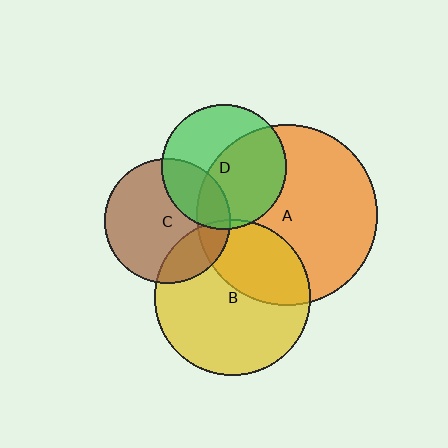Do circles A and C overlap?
Yes.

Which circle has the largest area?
Circle A (orange).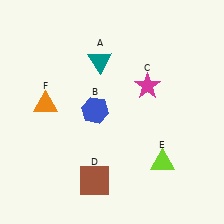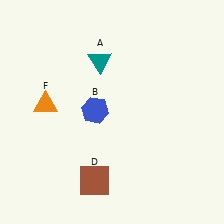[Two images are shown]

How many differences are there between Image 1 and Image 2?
There are 2 differences between the two images.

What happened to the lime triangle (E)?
The lime triangle (E) was removed in Image 2. It was in the bottom-right area of Image 1.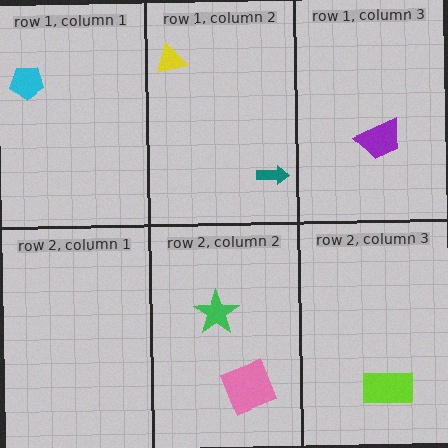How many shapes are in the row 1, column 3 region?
1.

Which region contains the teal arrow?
The row 1, column 2 region.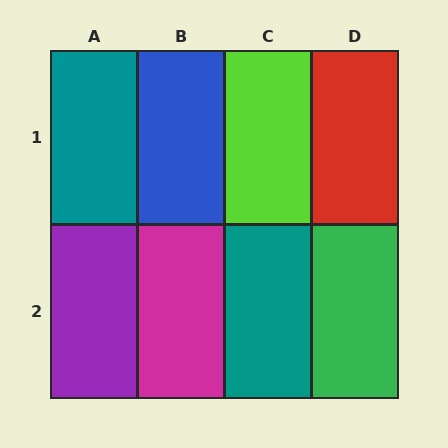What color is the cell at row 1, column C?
Lime.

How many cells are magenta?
1 cell is magenta.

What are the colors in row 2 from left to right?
Purple, magenta, teal, green.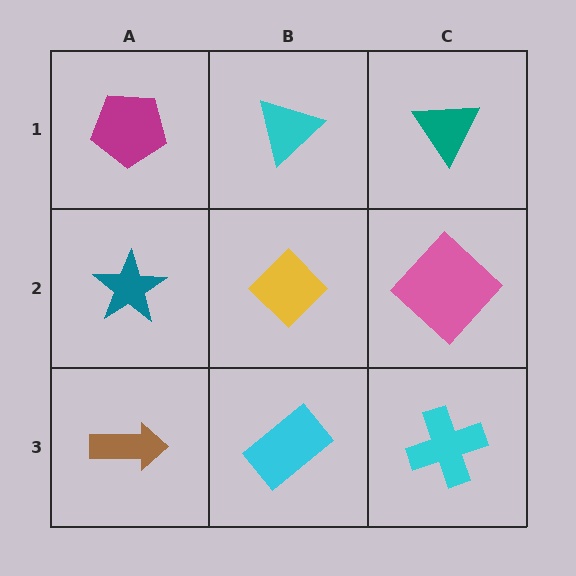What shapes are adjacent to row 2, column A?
A magenta pentagon (row 1, column A), a brown arrow (row 3, column A), a yellow diamond (row 2, column B).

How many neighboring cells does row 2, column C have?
3.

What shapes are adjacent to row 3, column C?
A pink diamond (row 2, column C), a cyan rectangle (row 3, column B).